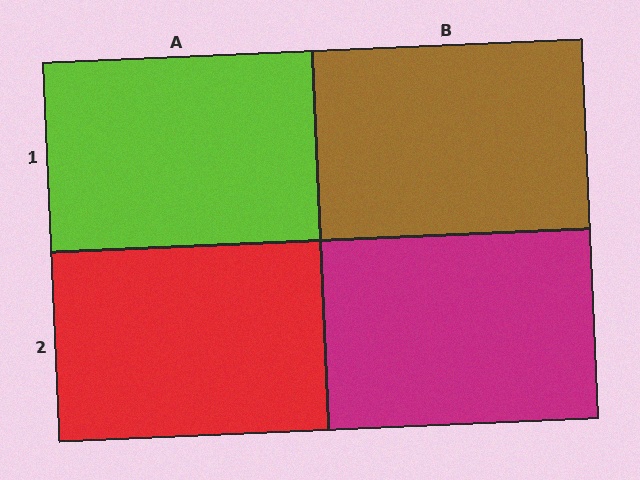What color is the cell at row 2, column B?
Magenta.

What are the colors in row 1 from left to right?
Lime, brown.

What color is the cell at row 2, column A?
Red.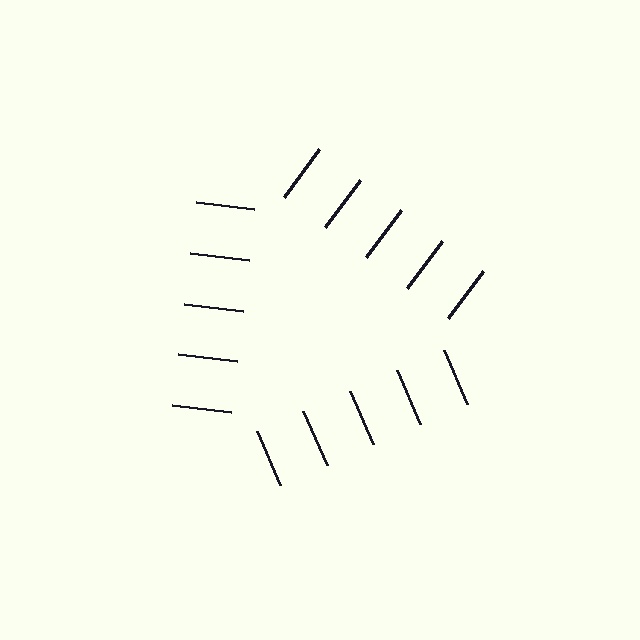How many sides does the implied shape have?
3 sides — the line-ends trace a triangle.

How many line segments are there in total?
15 — 5 along each of the 3 edges.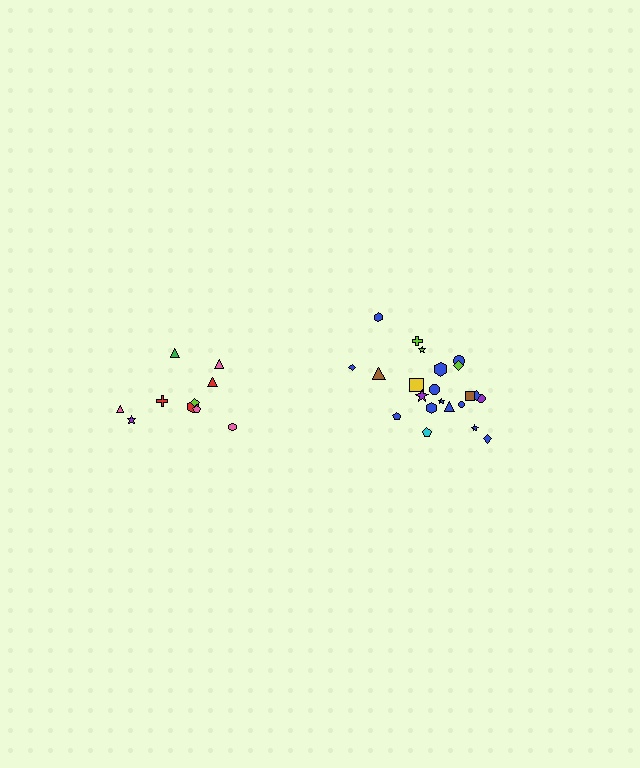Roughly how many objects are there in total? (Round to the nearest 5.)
Roughly 30 objects in total.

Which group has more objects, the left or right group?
The right group.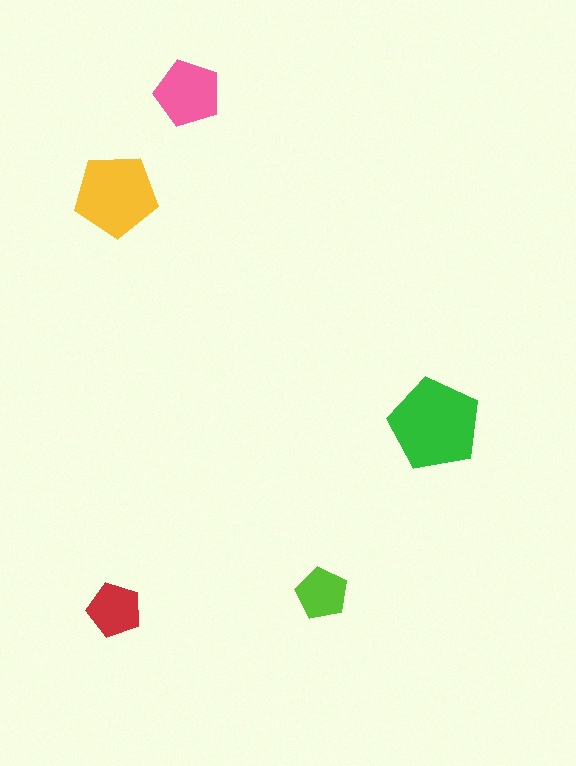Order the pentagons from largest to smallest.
the green one, the yellow one, the pink one, the red one, the lime one.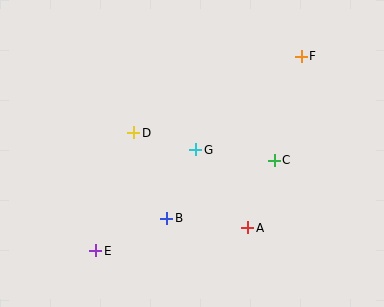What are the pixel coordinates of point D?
Point D is at (134, 133).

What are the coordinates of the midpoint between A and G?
The midpoint between A and G is at (222, 189).